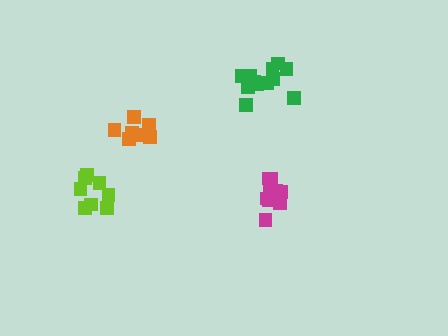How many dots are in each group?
Group 1: 8 dots, Group 2: 11 dots, Group 3: 8 dots, Group 4: 12 dots (39 total).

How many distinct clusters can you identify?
There are 4 distinct clusters.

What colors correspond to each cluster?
The clusters are colored: orange, magenta, lime, green.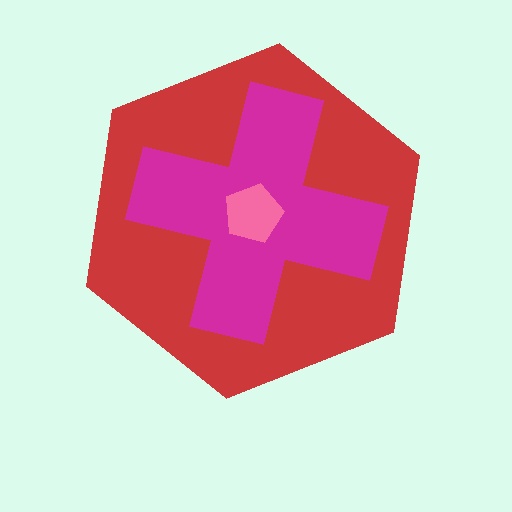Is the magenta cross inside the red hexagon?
Yes.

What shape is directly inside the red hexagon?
The magenta cross.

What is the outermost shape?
The red hexagon.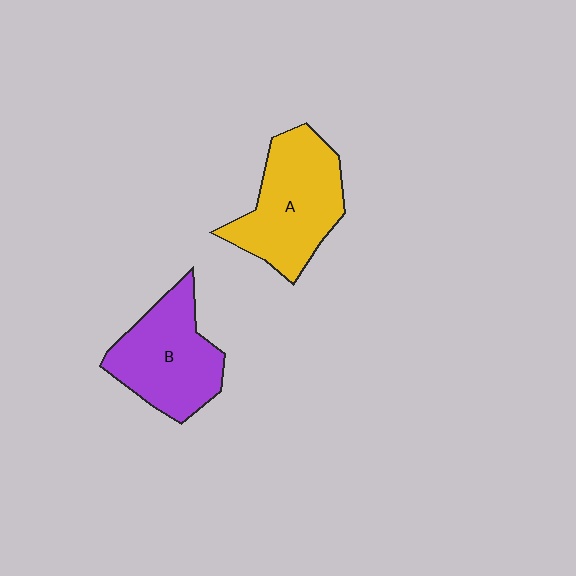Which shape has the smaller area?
Shape B (purple).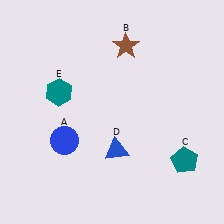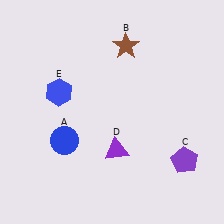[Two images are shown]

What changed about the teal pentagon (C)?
In Image 1, C is teal. In Image 2, it changed to purple.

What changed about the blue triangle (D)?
In Image 1, D is blue. In Image 2, it changed to purple.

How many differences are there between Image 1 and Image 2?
There are 3 differences between the two images.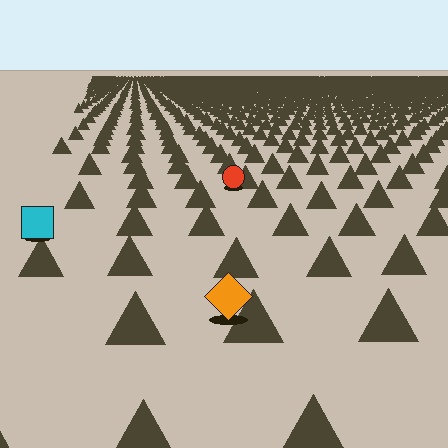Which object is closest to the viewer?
The orange diamond is closest. The texture marks near it are larger and more spread out.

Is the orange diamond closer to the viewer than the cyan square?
Yes. The orange diamond is closer — you can tell from the texture gradient: the ground texture is coarser near it.